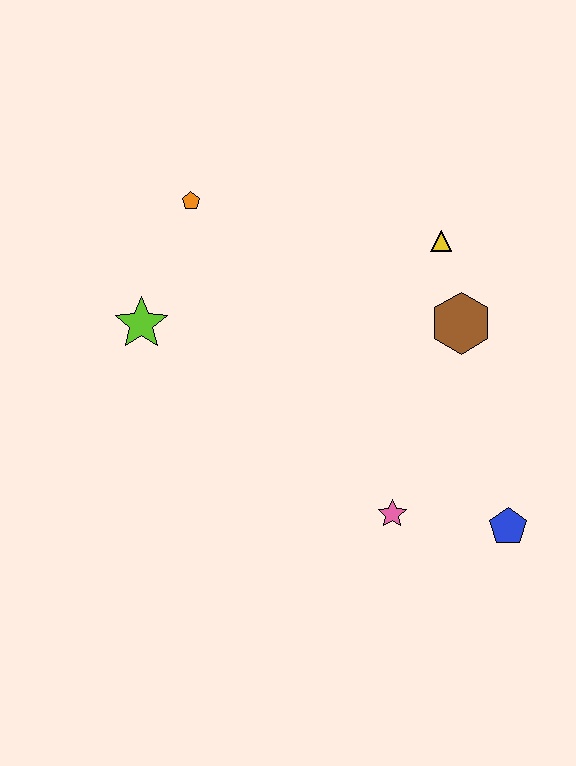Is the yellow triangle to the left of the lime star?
No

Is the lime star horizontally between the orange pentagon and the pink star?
No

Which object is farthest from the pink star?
The orange pentagon is farthest from the pink star.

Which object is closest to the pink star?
The blue pentagon is closest to the pink star.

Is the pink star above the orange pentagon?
No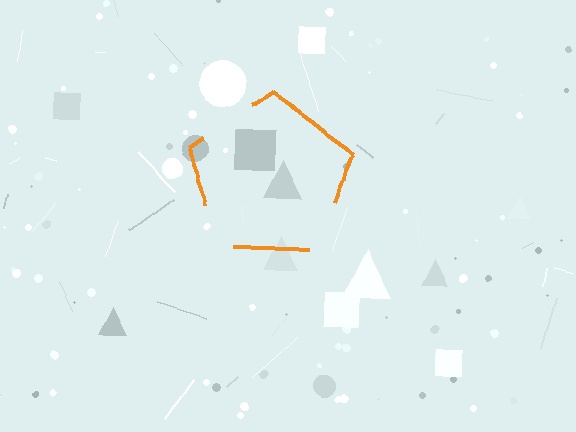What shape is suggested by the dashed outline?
The dashed outline suggests a pentagon.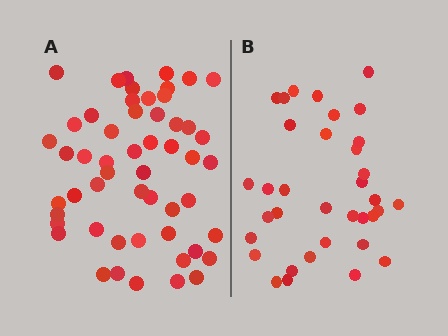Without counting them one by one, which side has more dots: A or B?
Region A (the left region) has more dots.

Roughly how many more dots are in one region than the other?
Region A has approximately 20 more dots than region B.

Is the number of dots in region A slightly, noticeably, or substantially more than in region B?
Region A has substantially more. The ratio is roughly 1.5 to 1.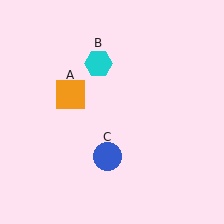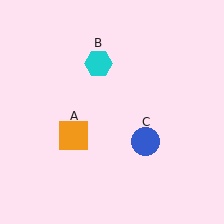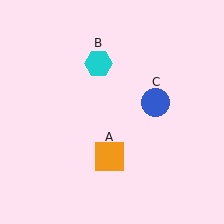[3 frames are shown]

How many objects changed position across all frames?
2 objects changed position: orange square (object A), blue circle (object C).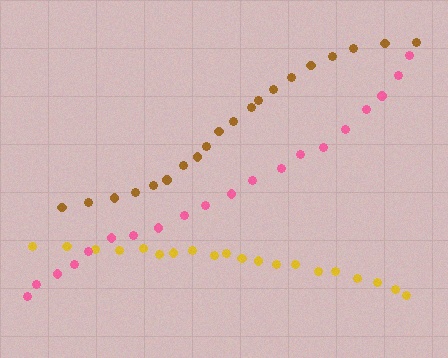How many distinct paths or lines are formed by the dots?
There are 3 distinct paths.